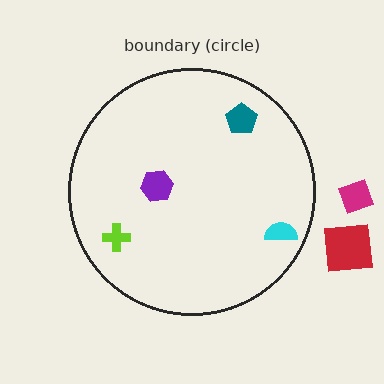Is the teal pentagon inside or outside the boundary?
Inside.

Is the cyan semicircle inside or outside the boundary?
Inside.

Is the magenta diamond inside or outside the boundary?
Outside.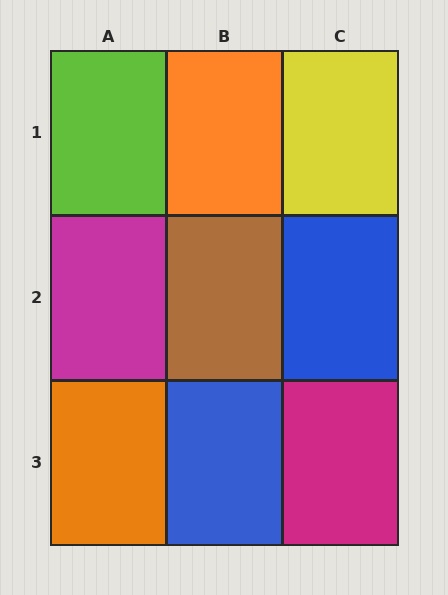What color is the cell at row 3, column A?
Orange.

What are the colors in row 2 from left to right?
Magenta, brown, blue.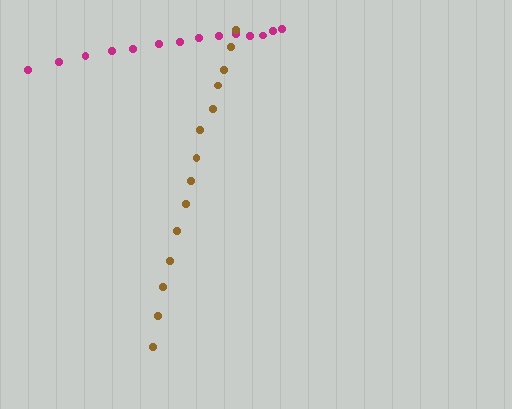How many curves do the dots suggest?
There are 2 distinct paths.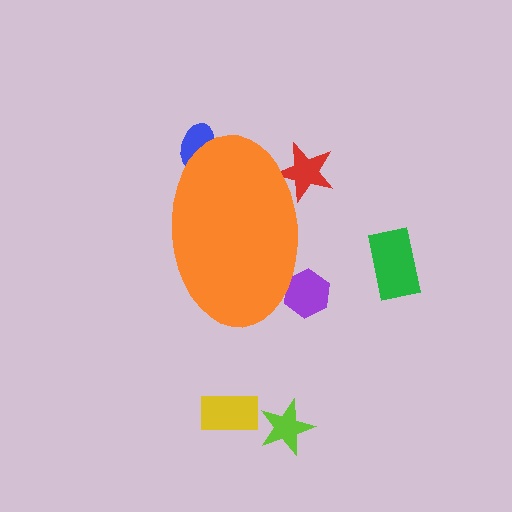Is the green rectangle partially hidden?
No, the green rectangle is fully visible.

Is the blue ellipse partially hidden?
Yes, the blue ellipse is partially hidden behind the orange ellipse.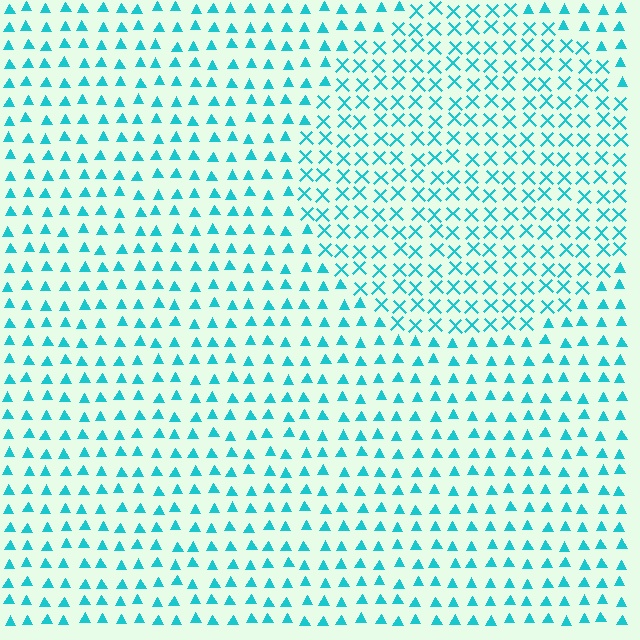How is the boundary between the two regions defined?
The boundary is defined by a change in element shape: X marks inside vs. triangles outside. All elements share the same color and spacing.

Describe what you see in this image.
The image is filled with small cyan elements arranged in a uniform grid. A circle-shaped region contains X marks, while the surrounding area contains triangles. The boundary is defined purely by the change in element shape.